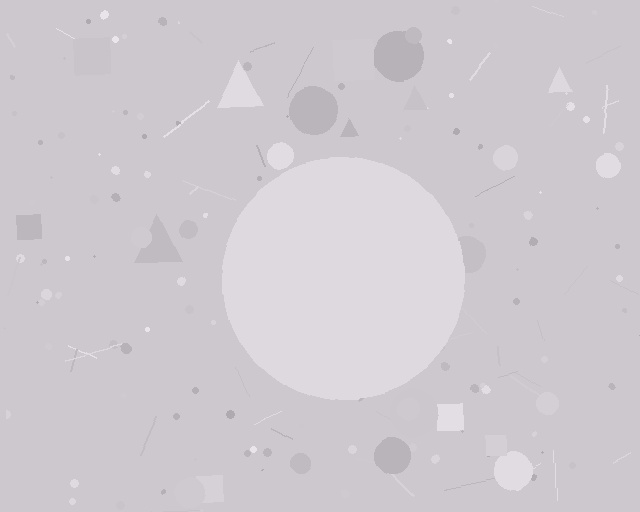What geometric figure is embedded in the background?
A circle is embedded in the background.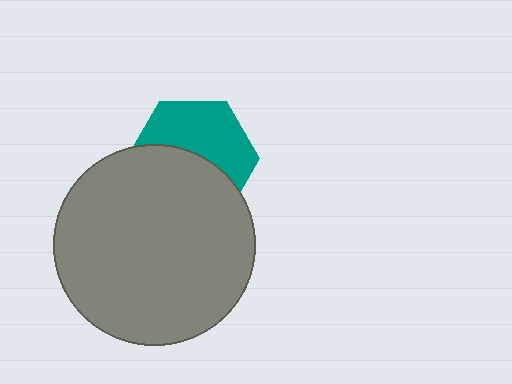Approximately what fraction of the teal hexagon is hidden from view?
Roughly 51% of the teal hexagon is hidden behind the gray circle.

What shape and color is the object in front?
The object in front is a gray circle.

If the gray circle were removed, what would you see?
You would see the complete teal hexagon.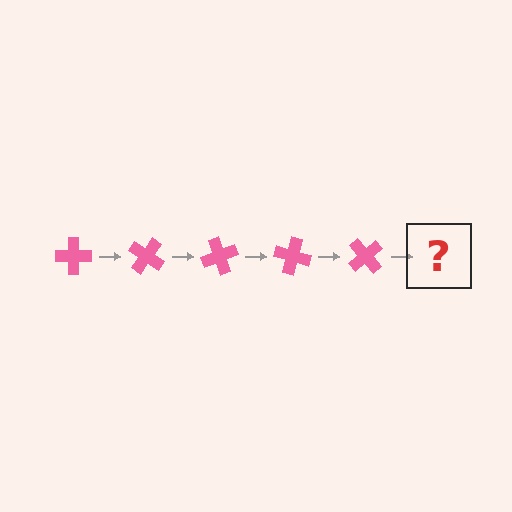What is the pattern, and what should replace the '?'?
The pattern is that the cross rotates 35 degrees each step. The '?' should be a pink cross rotated 175 degrees.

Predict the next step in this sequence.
The next step is a pink cross rotated 175 degrees.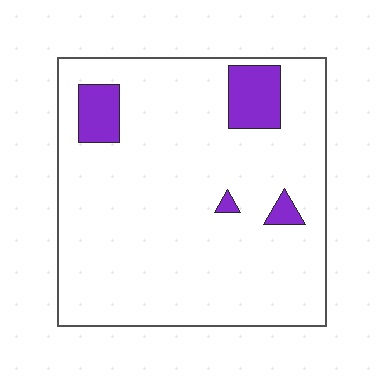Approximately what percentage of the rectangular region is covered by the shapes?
Approximately 10%.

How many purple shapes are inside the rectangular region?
4.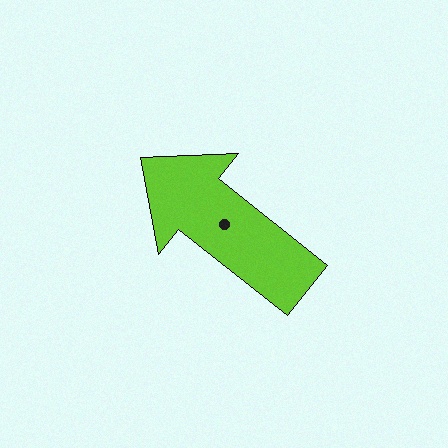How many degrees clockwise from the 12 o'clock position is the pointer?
Approximately 309 degrees.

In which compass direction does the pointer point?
Northwest.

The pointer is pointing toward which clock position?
Roughly 10 o'clock.